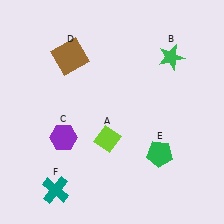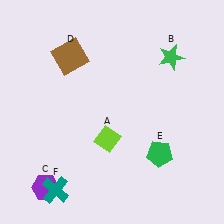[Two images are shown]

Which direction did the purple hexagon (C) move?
The purple hexagon (C) moved down.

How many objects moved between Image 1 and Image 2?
1 object moved between the two images.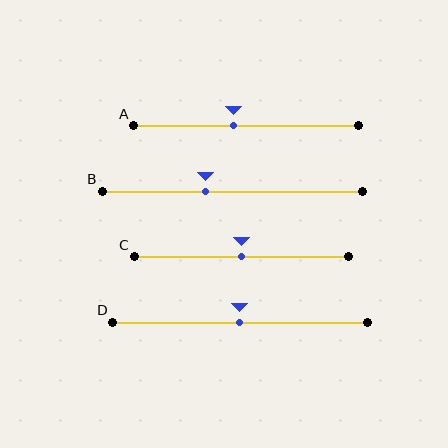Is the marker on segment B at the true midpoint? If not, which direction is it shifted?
No, the marker on segment B is shifted to the left by about 11% of the segment length.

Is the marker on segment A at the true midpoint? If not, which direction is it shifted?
No, the marker on segment A is shifted to the left by about 6% of the segment length.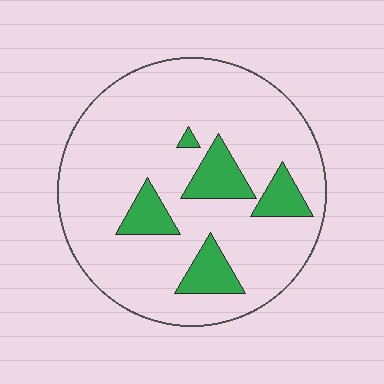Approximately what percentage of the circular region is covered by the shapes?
Approximately 15%.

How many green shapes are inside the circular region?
5.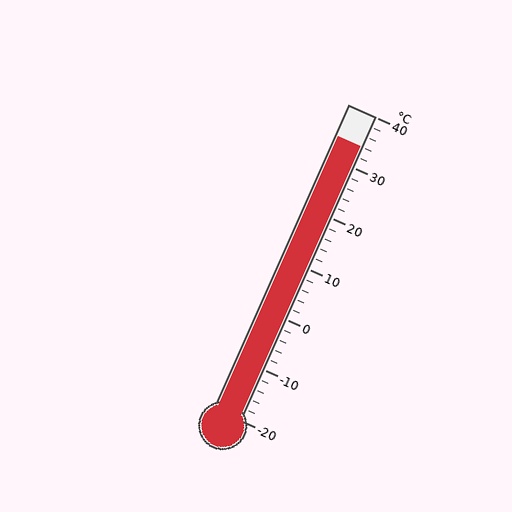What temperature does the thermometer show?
The thermometer shows approximately 34°C.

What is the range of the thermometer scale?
The thermometer scale ranges from -20°C to 40°C.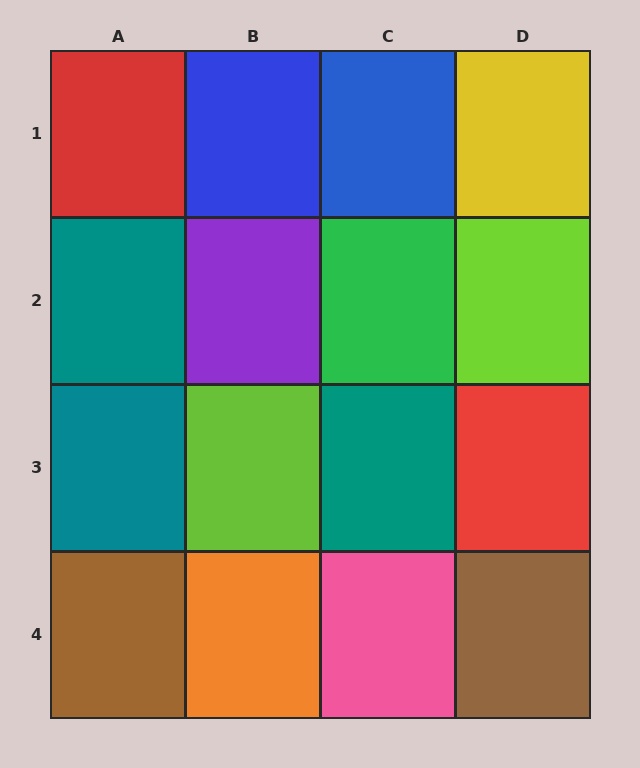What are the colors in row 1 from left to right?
Red, blue, blue, yellow.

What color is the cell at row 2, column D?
Lime.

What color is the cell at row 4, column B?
Orange.